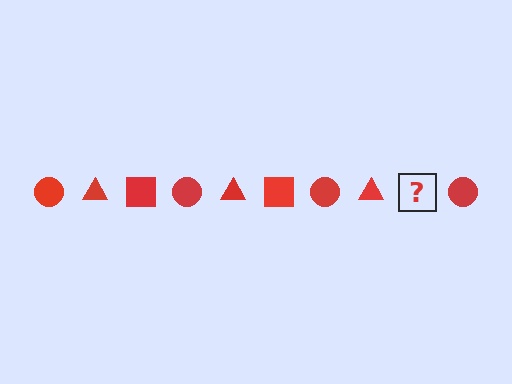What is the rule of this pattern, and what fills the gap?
The rule is that the pattern cycles through circle, triangle, square shapes in red. The gap should be filled with a red square.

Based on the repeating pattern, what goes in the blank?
The blank should be a red square.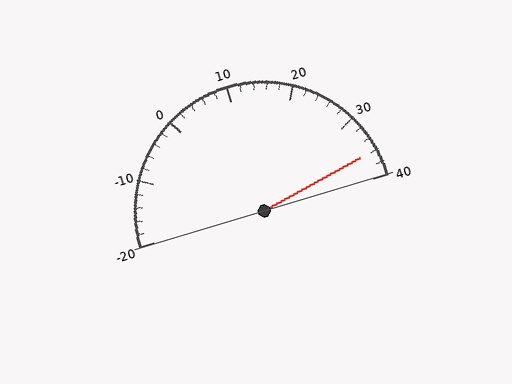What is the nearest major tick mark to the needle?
The nearest major tick mark is 40.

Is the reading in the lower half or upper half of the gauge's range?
The reading is in the upper half of the range (-20 to 40).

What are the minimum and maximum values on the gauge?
The gauge ranges from -20 to 40.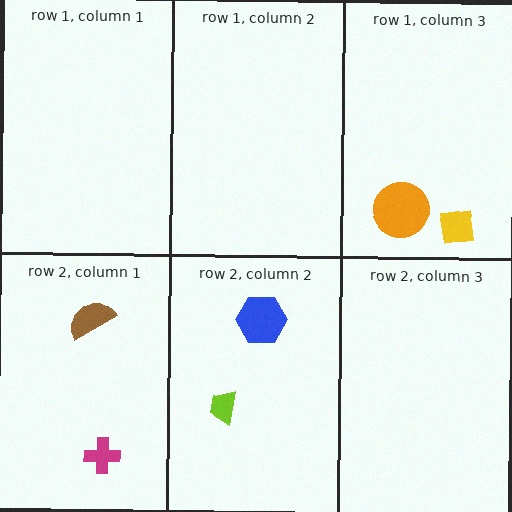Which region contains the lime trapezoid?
The row 2, column 2 region.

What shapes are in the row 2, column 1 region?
The brown semicircle, the magenta cross.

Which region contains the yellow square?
The row 1, column 3 region.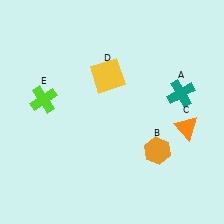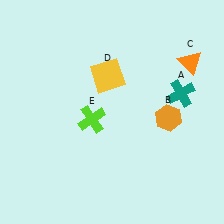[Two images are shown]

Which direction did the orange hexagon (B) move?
The orange hexagon (B) moved up.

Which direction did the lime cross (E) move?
The lime cross (E) moved right.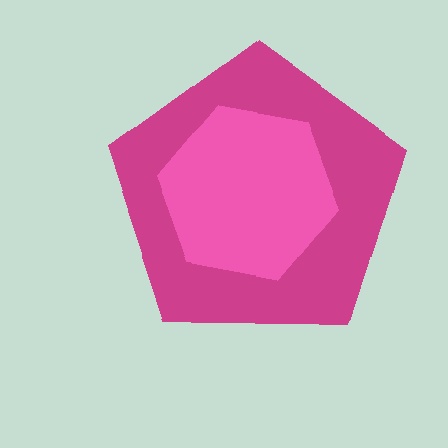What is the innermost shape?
The pink hexagon.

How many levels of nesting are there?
2.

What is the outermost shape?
The magenta pentagon.